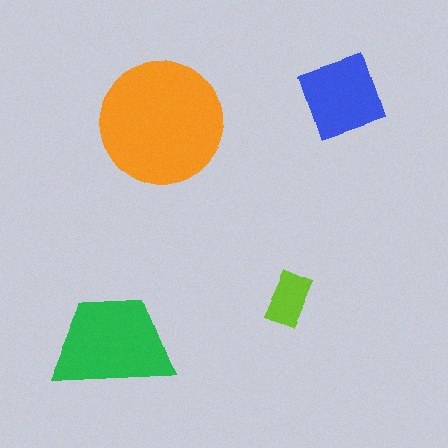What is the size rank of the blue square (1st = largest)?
3rd.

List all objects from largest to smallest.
The orange circle, the green trapezoid, the blue square, the lime rectangle.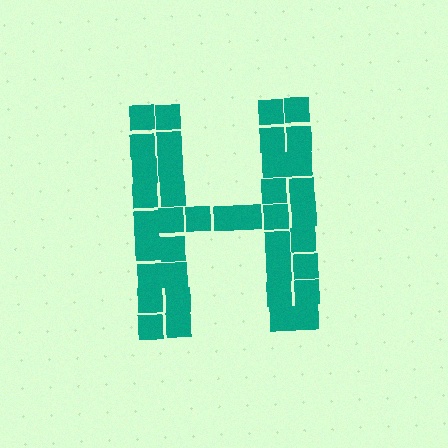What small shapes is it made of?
It is made of small squares.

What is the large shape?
The large shape is the letter H.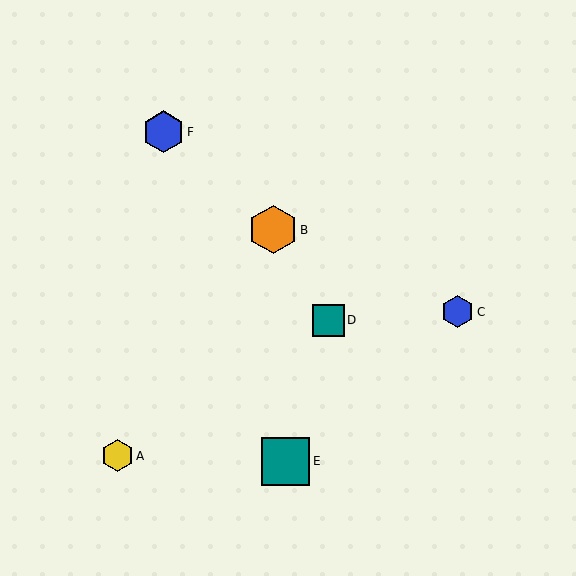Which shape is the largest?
The orange hexagon (labeled B) is the largest.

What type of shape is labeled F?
Shape F is a blue hexagon.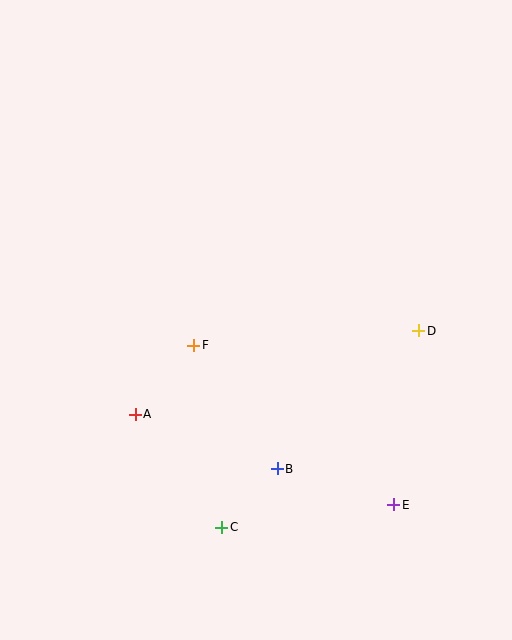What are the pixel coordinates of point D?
Point D is at (419, 331).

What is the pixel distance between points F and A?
The distance between F and A is 91 pixels.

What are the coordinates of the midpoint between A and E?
The midpoint between A and E is at (264, 459).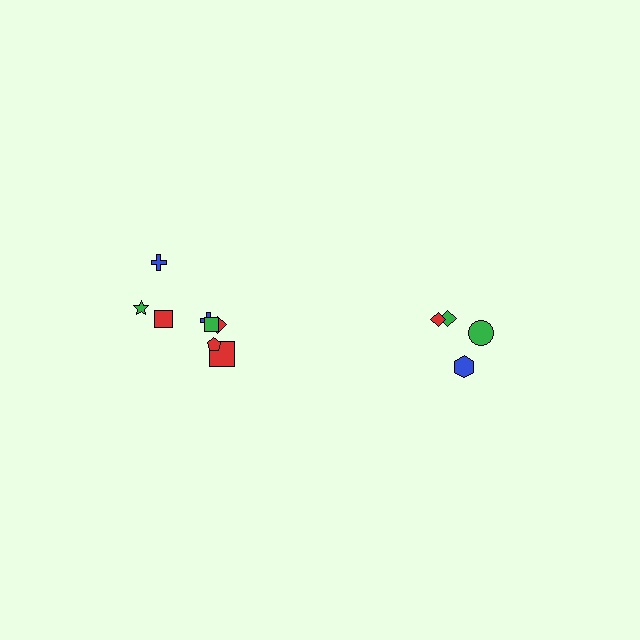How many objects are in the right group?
There are 4 objects.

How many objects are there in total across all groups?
There are 12 objects.